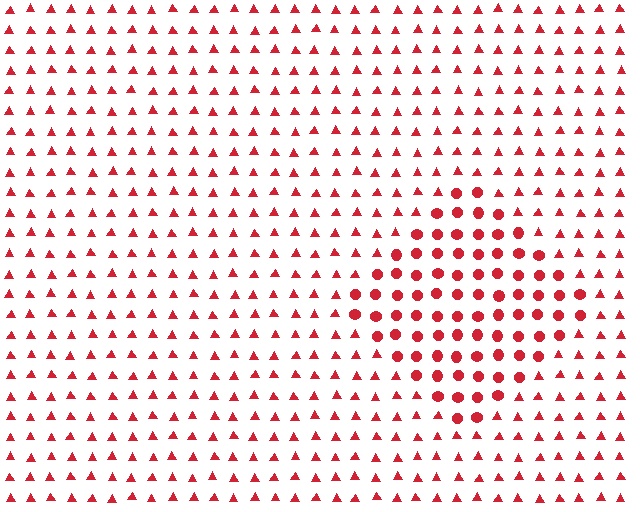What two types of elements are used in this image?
The image uses circles inside the diamond region and triangles outside it.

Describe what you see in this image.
The image is filled with small red elements arranged in a uniform grid. A diamond-shaped region contains circles, while the surrounding area contains triangles. The boundary is defined purely by the change in element shape.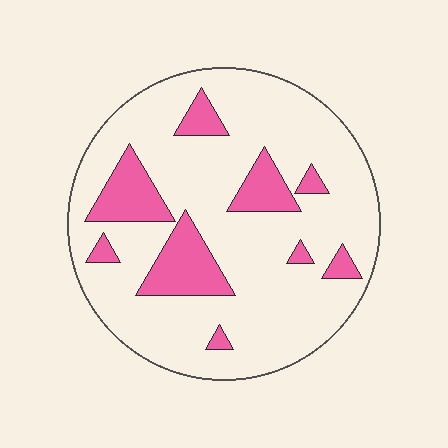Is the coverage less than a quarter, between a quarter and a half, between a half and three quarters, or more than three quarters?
Less than a quarter.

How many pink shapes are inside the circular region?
9.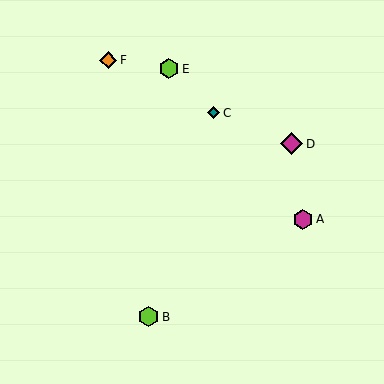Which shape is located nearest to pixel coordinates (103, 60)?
The orange diamond (labeled F) at (108, 60) is nearest to that location.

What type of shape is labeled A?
Shape A is a magenta hexagon.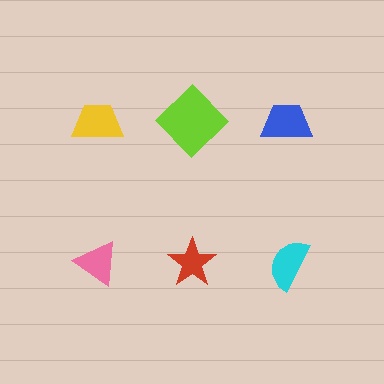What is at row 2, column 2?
A red star.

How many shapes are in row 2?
3 shapes.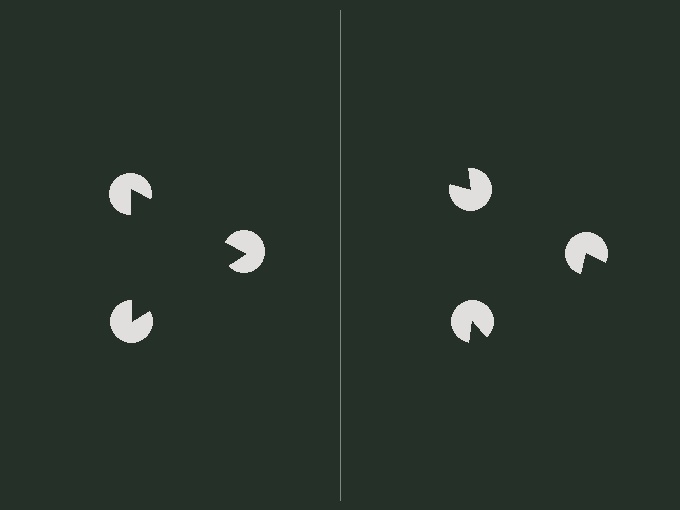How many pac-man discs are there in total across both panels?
6 — 3 on each side.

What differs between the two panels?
The pac-man discs are positioned identically on both sides; only the wedge orientations differ. On the left they align to a triangle; on the right they are misaligned.